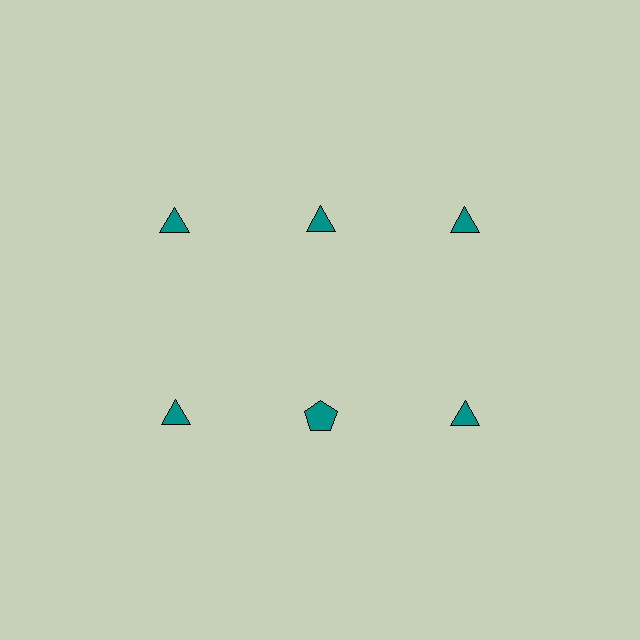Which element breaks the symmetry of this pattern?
The teal pentagon in the second row, second from left column breaks the symmetry. All other shapes are teal triangles.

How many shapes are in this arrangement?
There are 6 shapes arranged in a grid pattern.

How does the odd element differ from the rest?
It has a different shape: pentagon instead of triangle.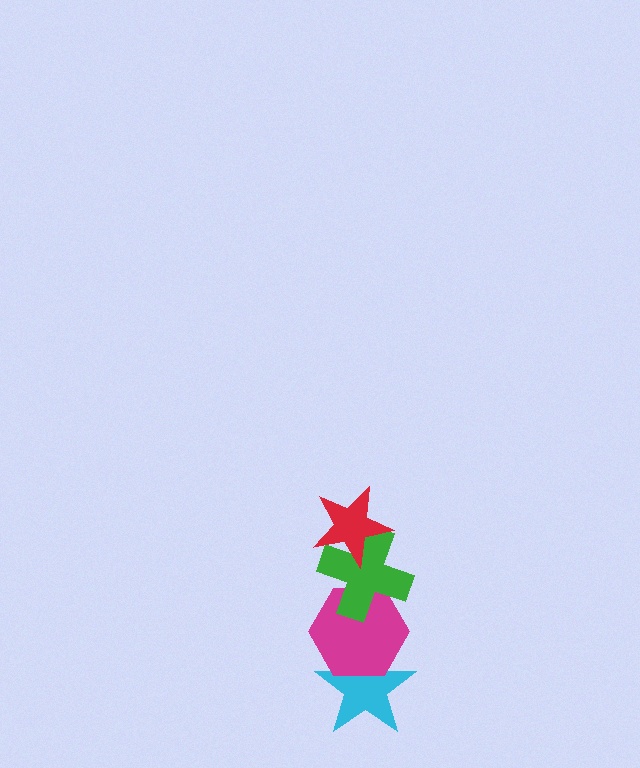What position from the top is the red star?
The red star is 1st from the top.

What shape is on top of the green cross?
The red star is on top of the green cross.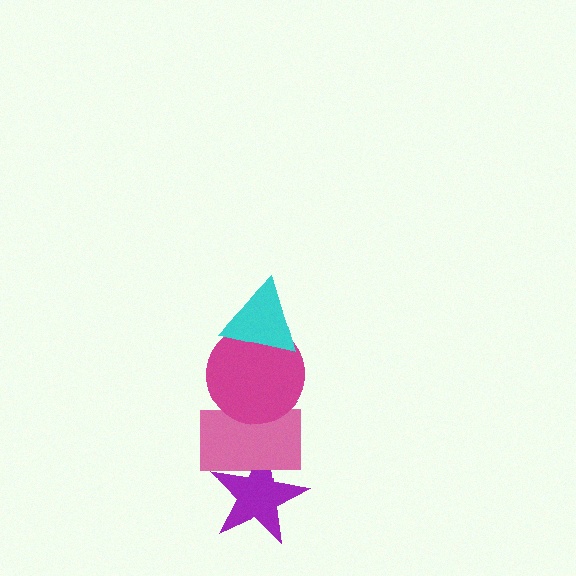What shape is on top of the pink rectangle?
The magenta circle is on top of the pink rectangle.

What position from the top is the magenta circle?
The magenta circle is 2nd from the top.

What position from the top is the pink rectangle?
The pink rectangle is 3rd from the top.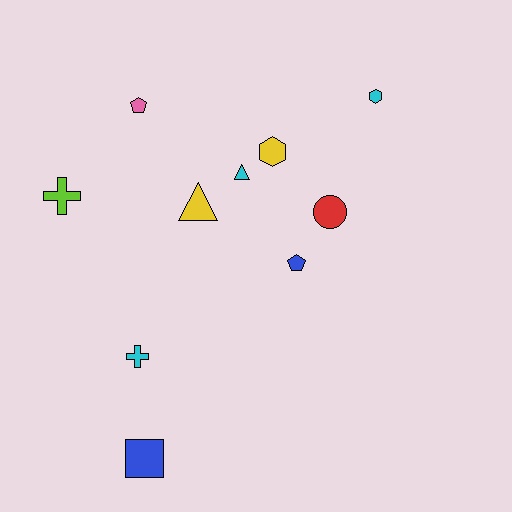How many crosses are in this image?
There are 2 crosses.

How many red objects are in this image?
There is 1 red object.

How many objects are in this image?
There are 10 objects.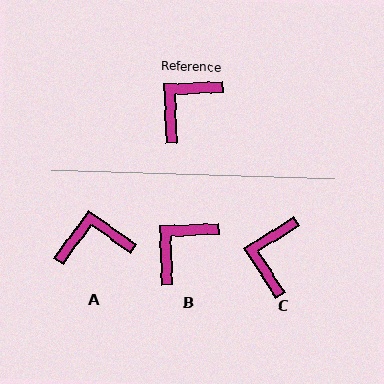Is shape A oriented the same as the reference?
No, it is off by about 38 degrees.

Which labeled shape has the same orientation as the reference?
B.